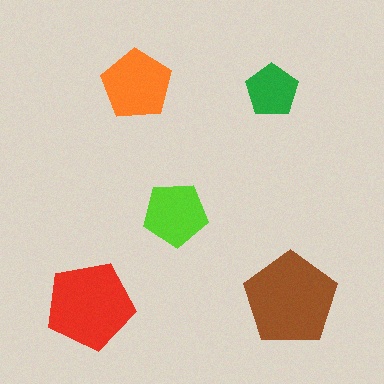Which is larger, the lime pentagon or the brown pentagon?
The brown one.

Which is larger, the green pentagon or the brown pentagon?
The brown one.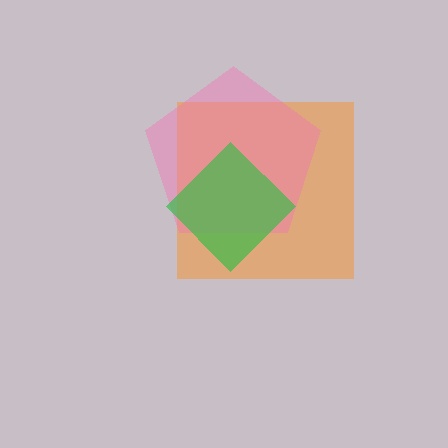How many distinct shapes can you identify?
There are 3 distinct shapes: an orange square, a pink pentagon, a green diamond.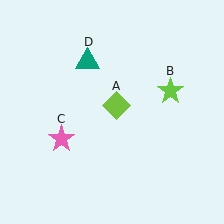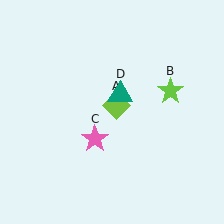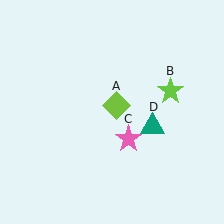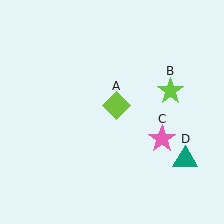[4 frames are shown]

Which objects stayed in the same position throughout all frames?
Lime diamond (object A) and lime star (object B) remained stationary.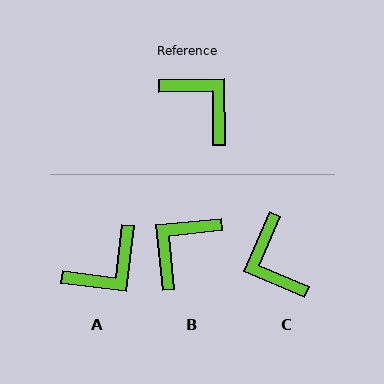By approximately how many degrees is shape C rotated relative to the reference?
Approximately 156 degrees counter-clockwise.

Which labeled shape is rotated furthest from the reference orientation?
C, about 156 degrees away.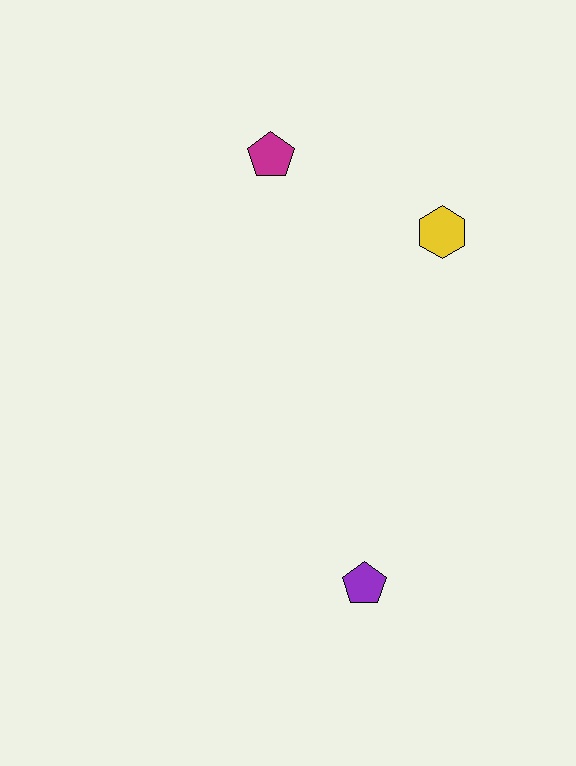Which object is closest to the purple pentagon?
The yellow hexagon is closest to the purple pentagon.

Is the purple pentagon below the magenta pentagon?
Yes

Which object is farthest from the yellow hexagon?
The purple pentagon is farthest from the yellow hexagon.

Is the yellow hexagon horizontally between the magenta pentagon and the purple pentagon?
No